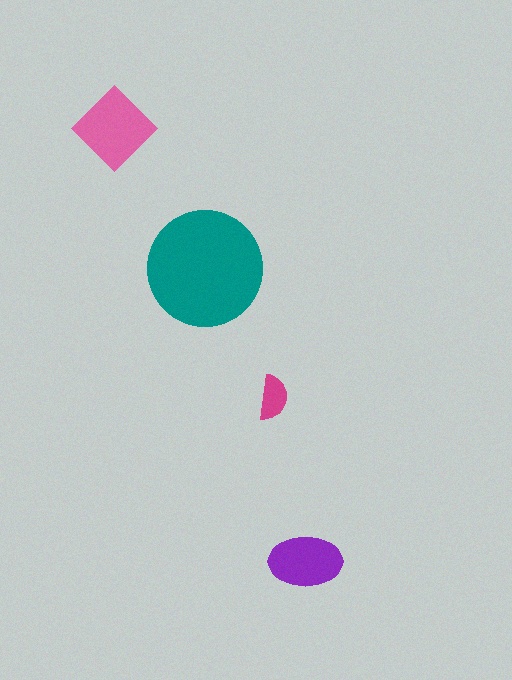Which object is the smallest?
The magenta semicircle.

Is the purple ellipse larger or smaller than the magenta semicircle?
Larger.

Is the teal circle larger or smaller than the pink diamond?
Larger.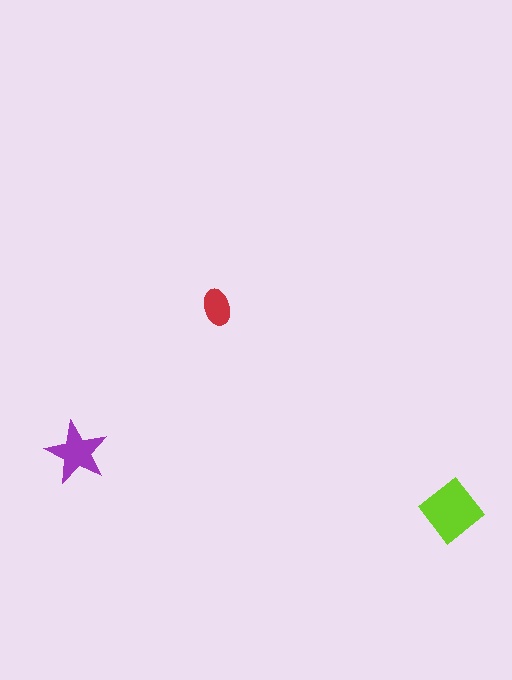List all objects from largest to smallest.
The lime diamond, the purple star, the red ellipse.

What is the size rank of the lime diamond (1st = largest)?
1st.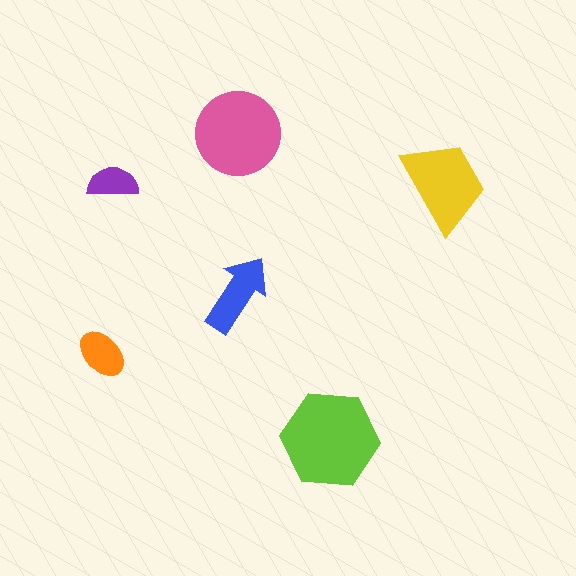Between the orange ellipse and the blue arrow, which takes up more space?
The blue arrow.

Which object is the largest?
The lime hexagon.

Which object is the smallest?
The purple semicircle.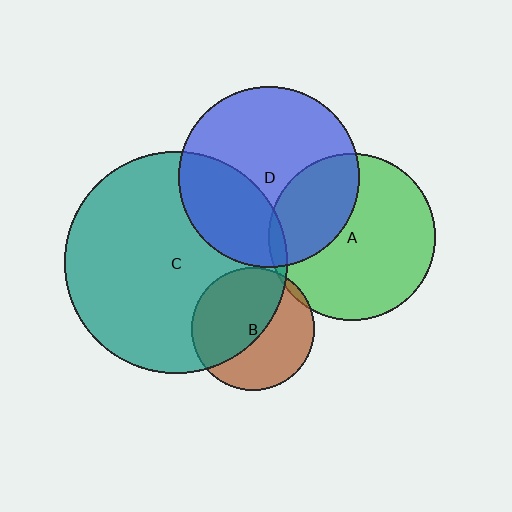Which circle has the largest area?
Circle C (teal).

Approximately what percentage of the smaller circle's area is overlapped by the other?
Approximately 55%.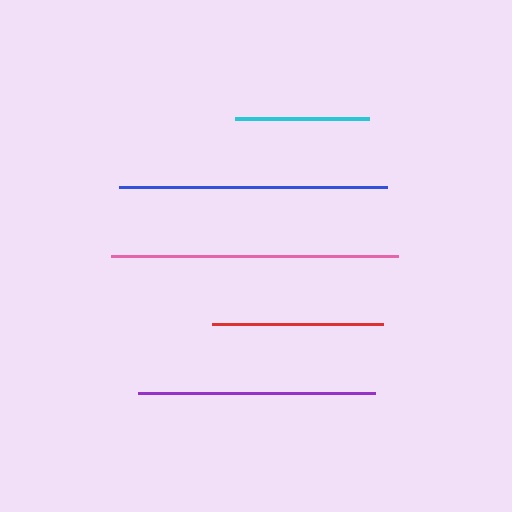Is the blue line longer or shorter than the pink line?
The pink line is longer than the blue line.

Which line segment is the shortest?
The cyan line is the shortest at approximately 133 pixels.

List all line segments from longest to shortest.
From longest to shortest: pink, blue, purple, red, cyan.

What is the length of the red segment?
The red segment is approximately 171 pixels long.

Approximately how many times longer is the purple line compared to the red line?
The purple line is approximately 1.4 times the length of the red line.